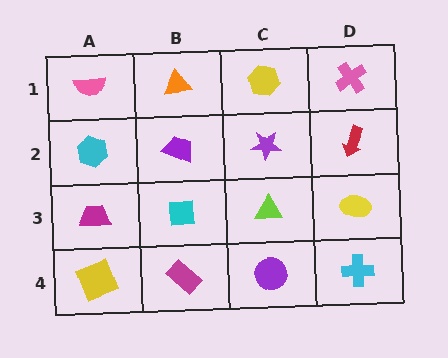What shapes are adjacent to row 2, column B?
An orange triangle (row 1, column B), a cyan square (row 3, column B), a cyan hexagon (row 2, column A), a purple star (row 2, column C).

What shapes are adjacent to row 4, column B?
A cyan square (row 3, column B), a yellow square (row 4, column A), a purple circle (row 4, column C).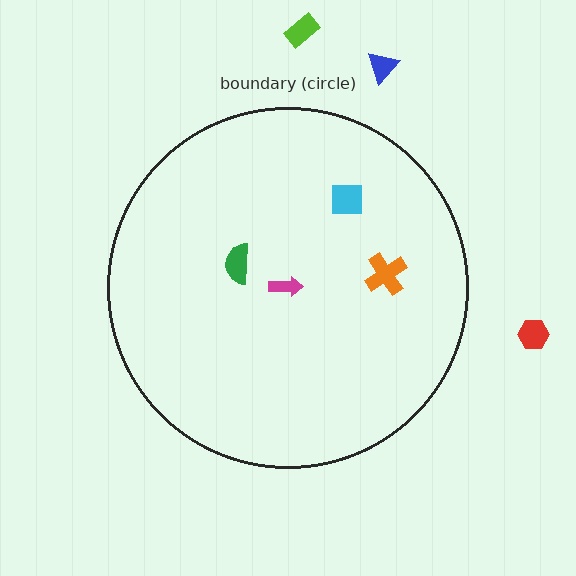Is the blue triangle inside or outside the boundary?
Outside.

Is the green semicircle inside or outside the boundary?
Inside.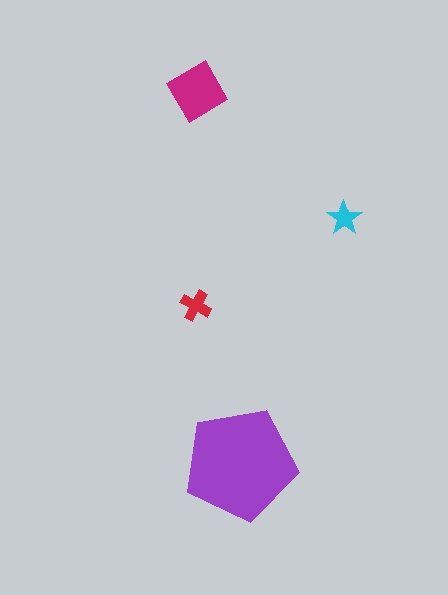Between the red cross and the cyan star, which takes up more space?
The red cross.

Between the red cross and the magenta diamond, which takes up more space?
The magenta diamond.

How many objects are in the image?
There are 4 objects in the image.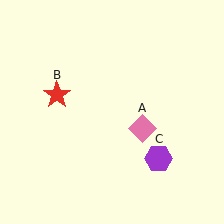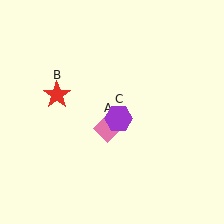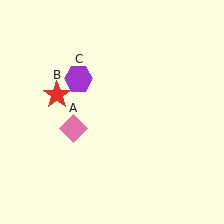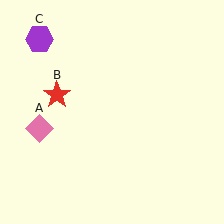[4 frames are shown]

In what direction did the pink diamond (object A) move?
The pink diamond (object A) moved left.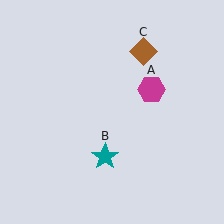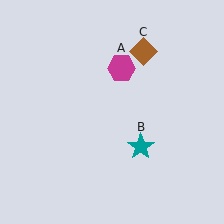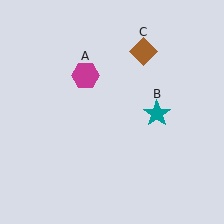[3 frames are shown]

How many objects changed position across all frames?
2 objects changed position: magenta hexagon (object A), teal star (object B).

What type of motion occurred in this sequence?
The magenta hexagon (object A), teal star (object B) rotated counterclockwise around the center of the scene.